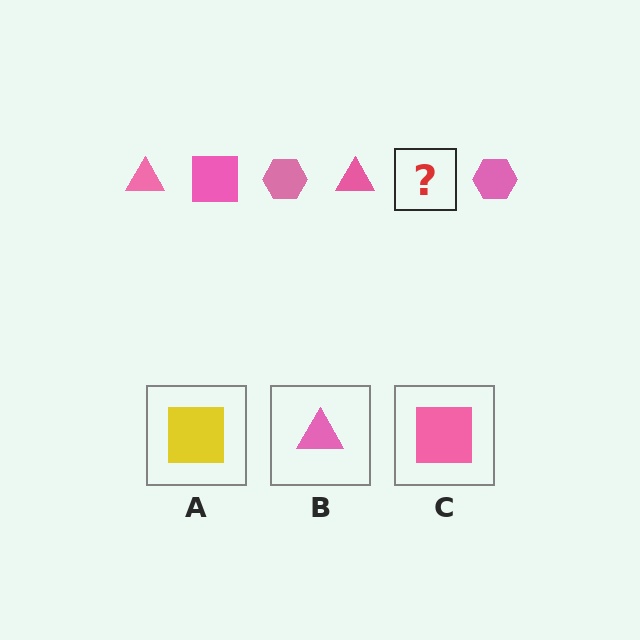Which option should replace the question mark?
Option C.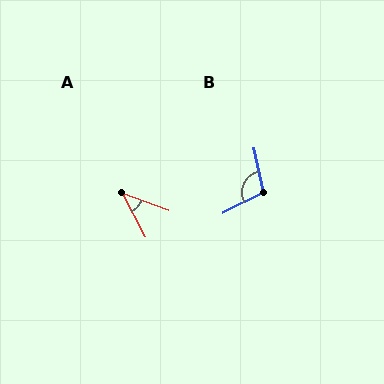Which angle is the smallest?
A, at approximately 42 degrees.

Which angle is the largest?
B, at approximately 105 degrees.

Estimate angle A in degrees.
Approximately 42 degrees.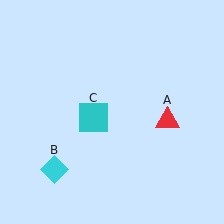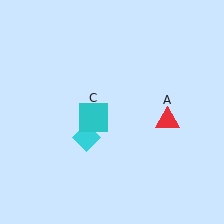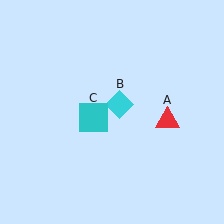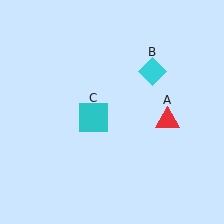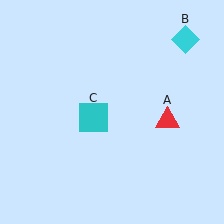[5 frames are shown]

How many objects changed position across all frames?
1 object changed position: cyan diamond (object B).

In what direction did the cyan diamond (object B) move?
The cyan diamond (object B) moved up and to the right.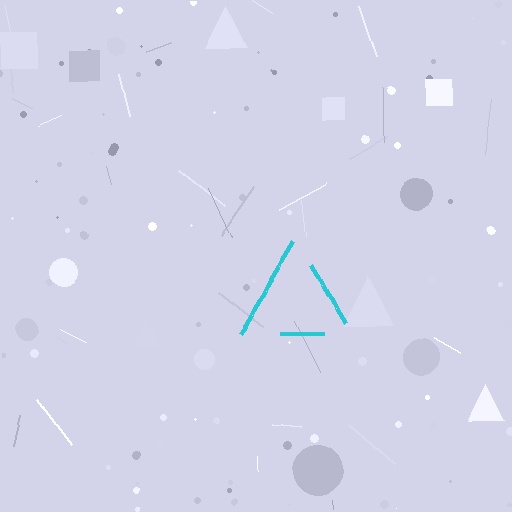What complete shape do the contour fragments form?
The contour fragments form a triangle.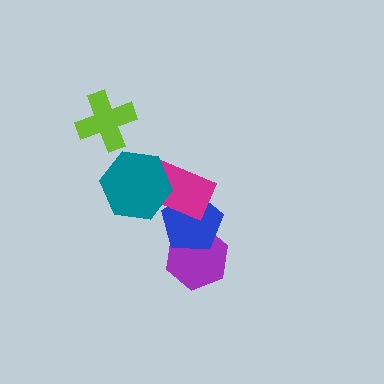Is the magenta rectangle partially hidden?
Yes, it is partially covered by another shape.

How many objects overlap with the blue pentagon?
2 objects overlap with the blue pentagon.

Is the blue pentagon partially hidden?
Yes, it is partially covered by another shape.